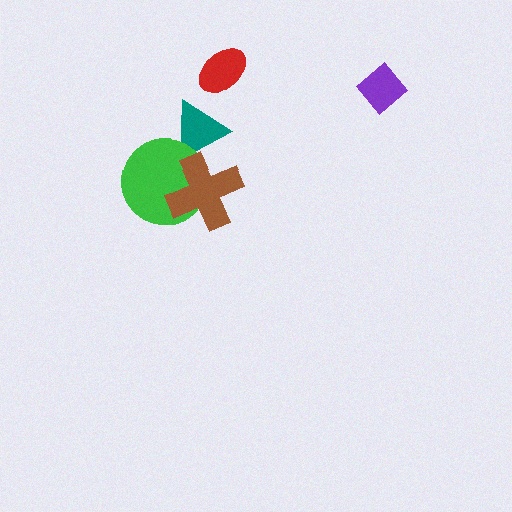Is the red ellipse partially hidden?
No, no other shape covers it.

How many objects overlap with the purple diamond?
0 objects overlap with the purple diamond.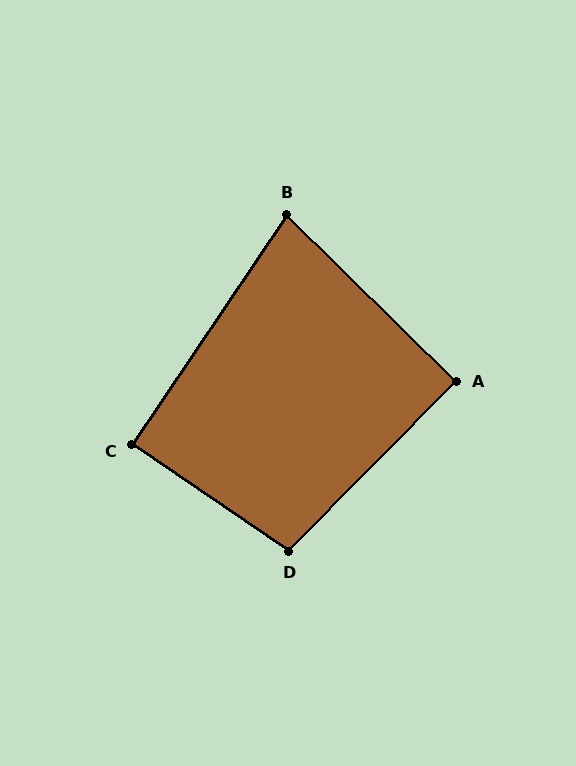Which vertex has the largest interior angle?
D, at approximately 100 degrees.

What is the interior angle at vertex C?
Approximately 90 degrees (approximately right).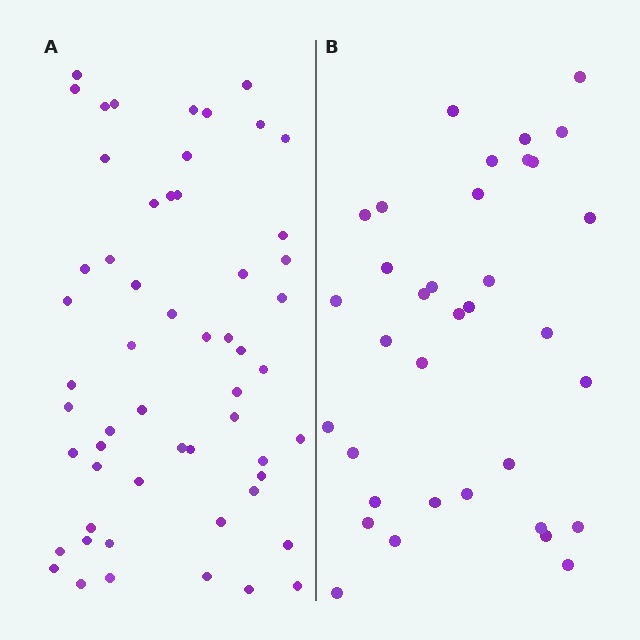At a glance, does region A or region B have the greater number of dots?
Region A (the left region) has more dots.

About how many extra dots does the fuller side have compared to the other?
Region A has approximately 20 more dots than region B.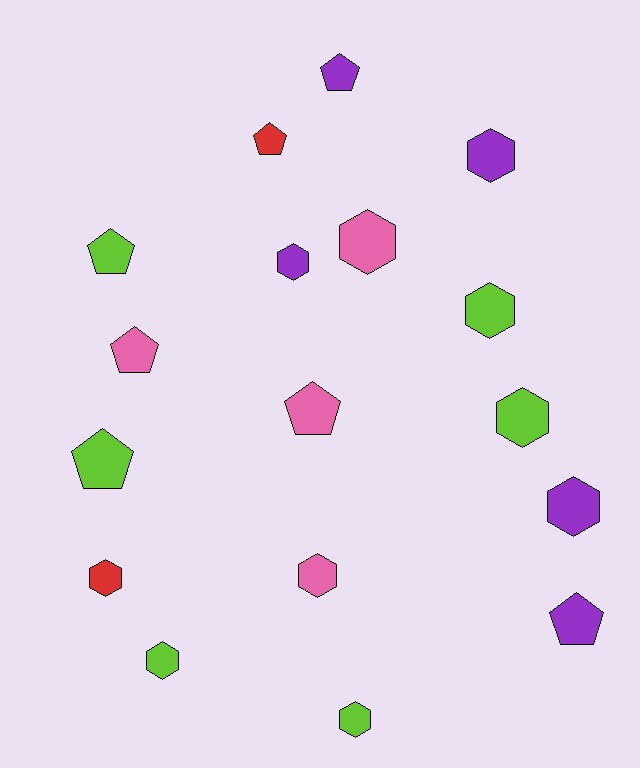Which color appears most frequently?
Lime, with 6 objects.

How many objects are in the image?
There are 17 objects.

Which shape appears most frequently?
Hexagon, with 10 objects.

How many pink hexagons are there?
There are 2 pink hexagons.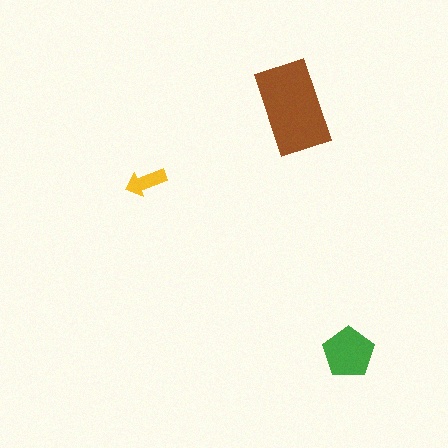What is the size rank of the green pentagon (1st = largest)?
2nd.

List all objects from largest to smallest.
The brown rectangle, the green pentagon, the yellow arrow.